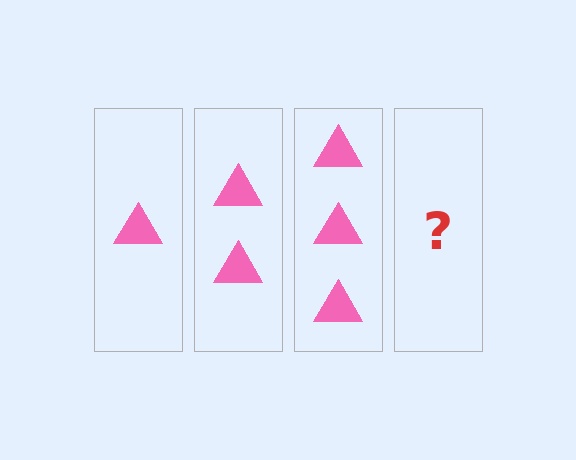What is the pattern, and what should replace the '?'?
The pattern is that each step adds one more triangle. The '?' should be 4 triangles.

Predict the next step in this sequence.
The next step is 4 triangles.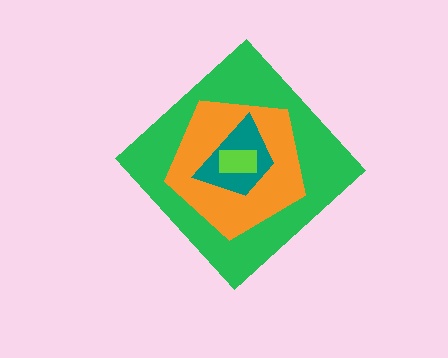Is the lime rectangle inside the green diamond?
Yes.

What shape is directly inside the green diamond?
The orange pentagon.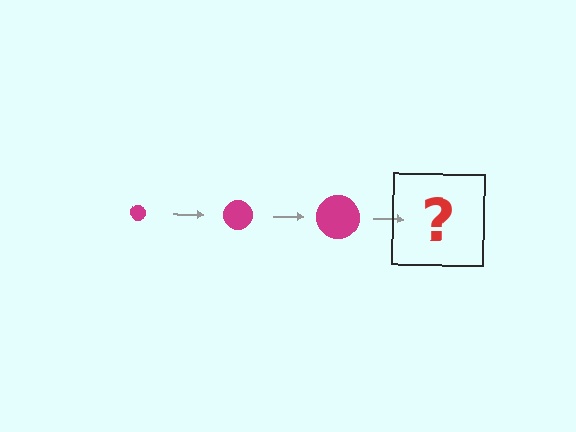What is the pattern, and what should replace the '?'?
The pattern is that the circle gets progressively larger each step. The '?' should be a magenta circle, larger than the previous one.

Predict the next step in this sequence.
The next step is a magenta circle, larger than the previous one.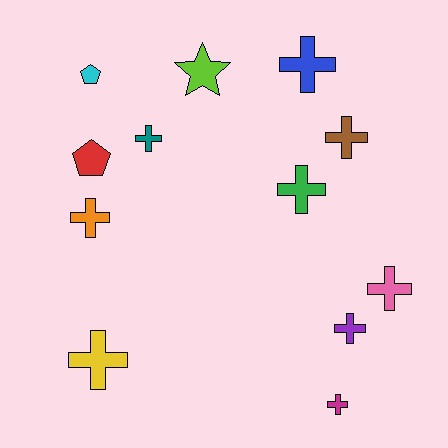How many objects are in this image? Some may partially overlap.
There are 12 objects.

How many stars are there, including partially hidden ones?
There is 1 star.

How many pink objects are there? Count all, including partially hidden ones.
There is 1 pink object.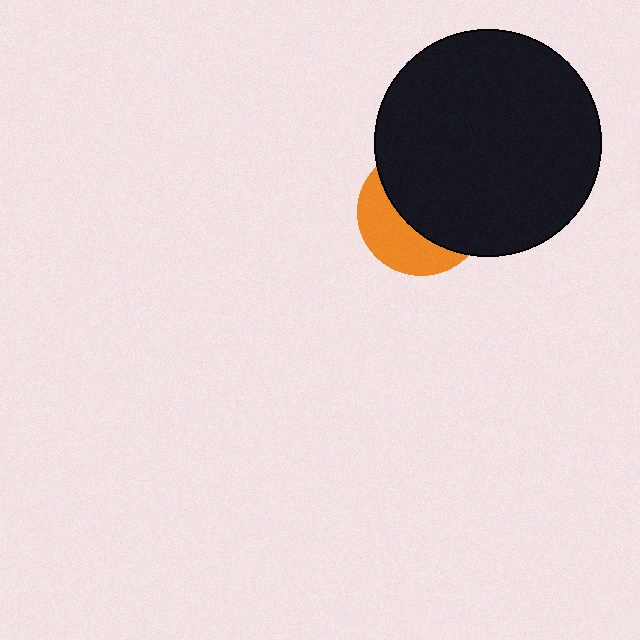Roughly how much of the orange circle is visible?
A small part of it is visible (roughly 38%).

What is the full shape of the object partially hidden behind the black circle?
The partially hidden object is an orange circle.